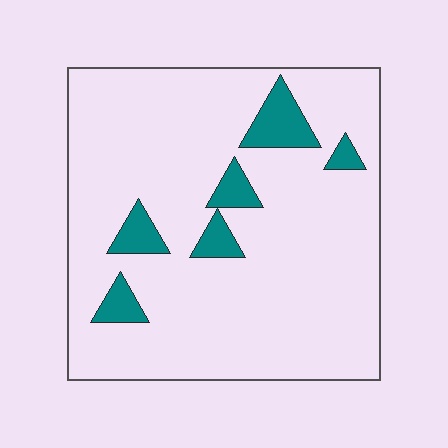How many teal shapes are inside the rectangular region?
6.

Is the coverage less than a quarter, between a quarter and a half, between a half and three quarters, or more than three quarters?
Less than a quarter.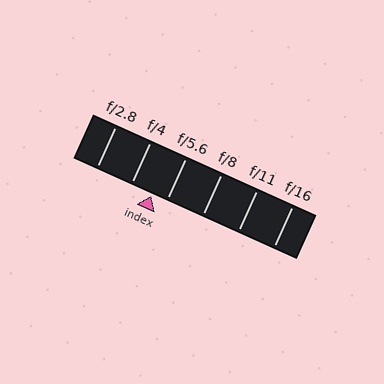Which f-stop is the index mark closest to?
The index mark is closest to f/5.6.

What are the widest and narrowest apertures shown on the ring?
The widest aperture shown is f/2.8 and the narrowest is f/16.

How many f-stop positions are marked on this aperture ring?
There are 6 f-stop positions marked.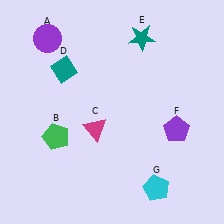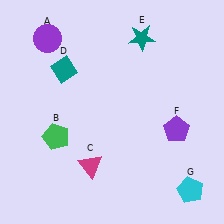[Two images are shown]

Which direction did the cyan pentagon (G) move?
The cyan pentagon (G) moved right.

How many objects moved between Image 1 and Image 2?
2 objects moved between the two images.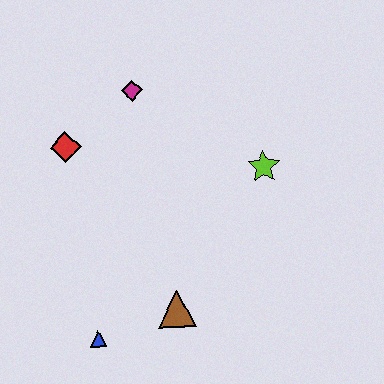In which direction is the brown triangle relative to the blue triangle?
The brown triangle is to the right of the blue triangle.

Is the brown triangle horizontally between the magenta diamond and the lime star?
Yes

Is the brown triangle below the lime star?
Yes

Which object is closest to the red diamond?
The magenta diamond is closest to the red diamond.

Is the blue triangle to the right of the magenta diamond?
No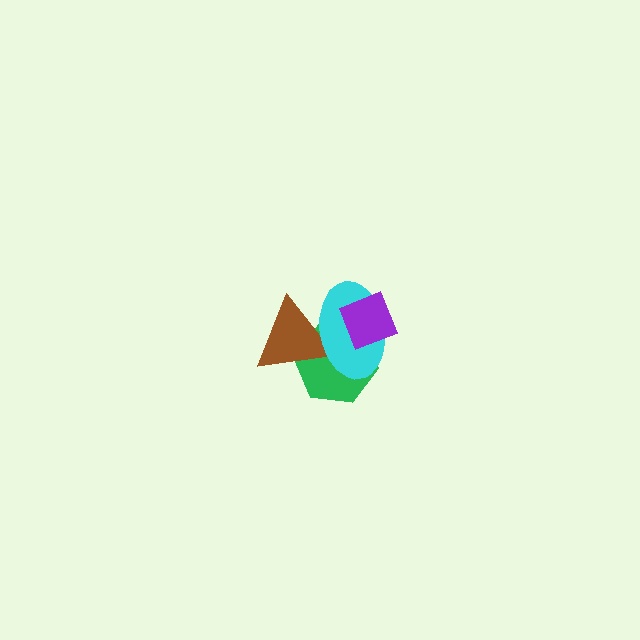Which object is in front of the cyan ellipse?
The purple diamond is in front of the cyan ellipse.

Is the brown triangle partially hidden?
Yes, it is partially covered by another shape.